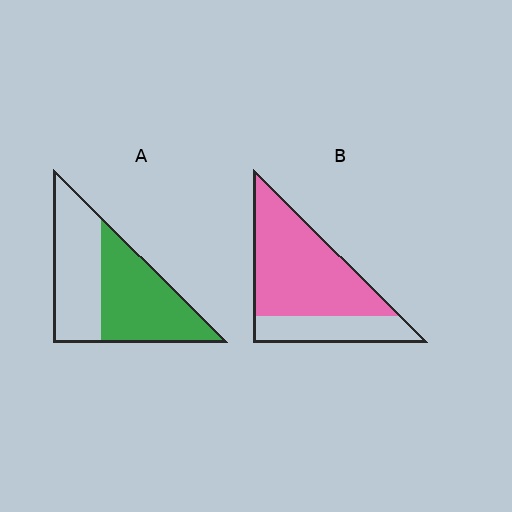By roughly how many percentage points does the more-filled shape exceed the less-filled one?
By roughly 20 percentage points (B over A).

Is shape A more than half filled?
Roughly half.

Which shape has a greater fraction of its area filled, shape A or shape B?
Shape B.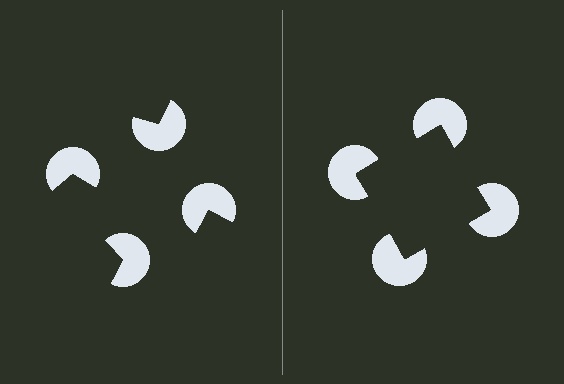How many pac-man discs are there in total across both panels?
8 — 4 on each side.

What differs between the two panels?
The pac-man discs are positioned identically on both sides; only the wedge orientations differ. On the right they align to a square; on the left they are misaligned.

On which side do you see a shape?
An illusory square appears on the right side. On the left side the wedge cuts are rotated, so no coherent shape forms.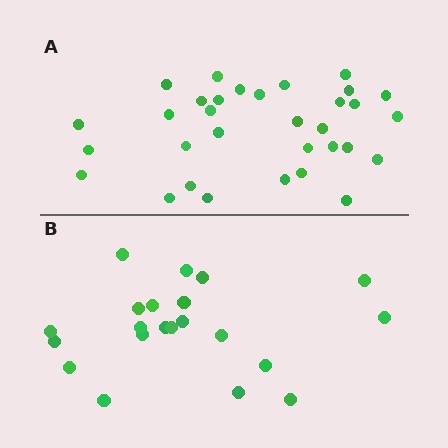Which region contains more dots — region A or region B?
Region A (the top region) has more dots.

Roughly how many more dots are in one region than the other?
Region A has roughly 12 or so more dots than region B.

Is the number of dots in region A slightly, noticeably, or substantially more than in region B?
Region A has substantially more. The ratio is roughly 1.5 to 1.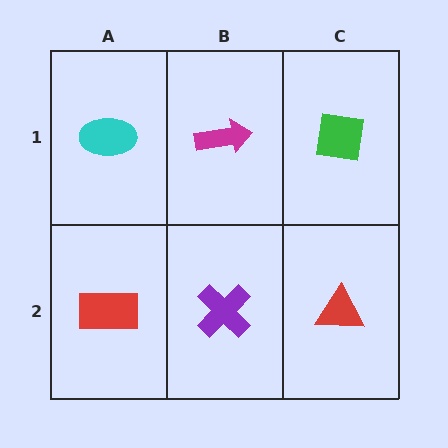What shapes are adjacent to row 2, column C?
A green square (row 1, column C), a purple cross (row 2, column B).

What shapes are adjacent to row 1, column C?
A red triangle (row 2, column C), a magenta arrow (row 1, column B).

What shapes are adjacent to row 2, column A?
A cyan ellipse (row 1, column A), a purple cross (row 2, column B).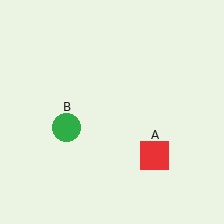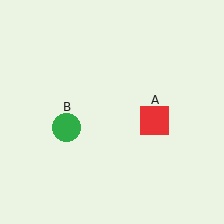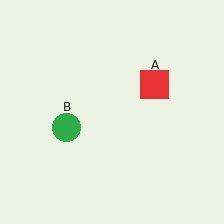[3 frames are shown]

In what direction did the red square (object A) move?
The red square (object A) moved up.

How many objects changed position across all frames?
1 object changed position: red square (object A).